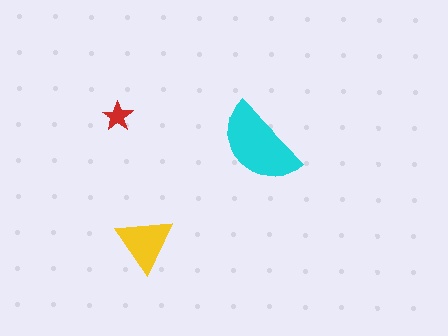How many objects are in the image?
There are 3 objects in the image.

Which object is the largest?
The cyan semicircle.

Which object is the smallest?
The red star.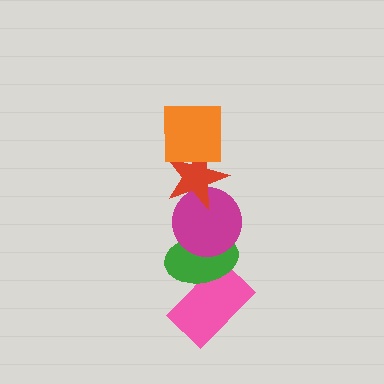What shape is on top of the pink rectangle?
The green ellipse is on top of the pink rectangle.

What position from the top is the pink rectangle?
The pink rectangle is 5th from the top.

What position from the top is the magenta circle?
The magenta circle is 3rd from the top.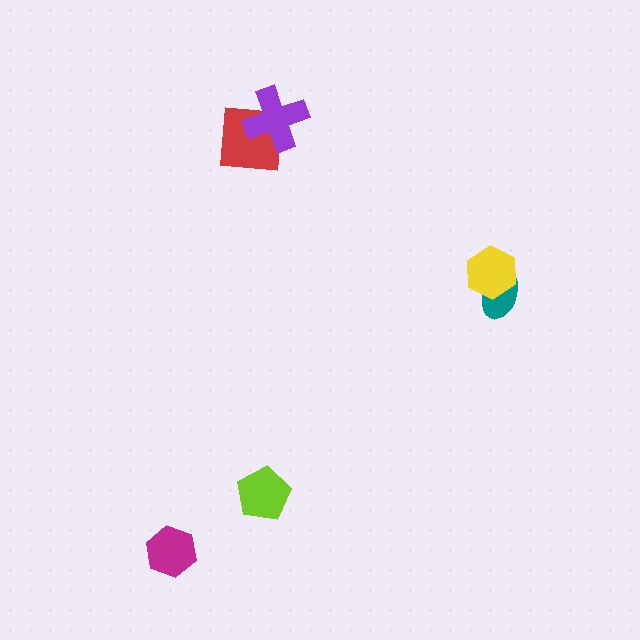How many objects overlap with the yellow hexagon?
1 object overlaps with the yellow hexagon.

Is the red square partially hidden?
Yes, it is partially covered by another shape.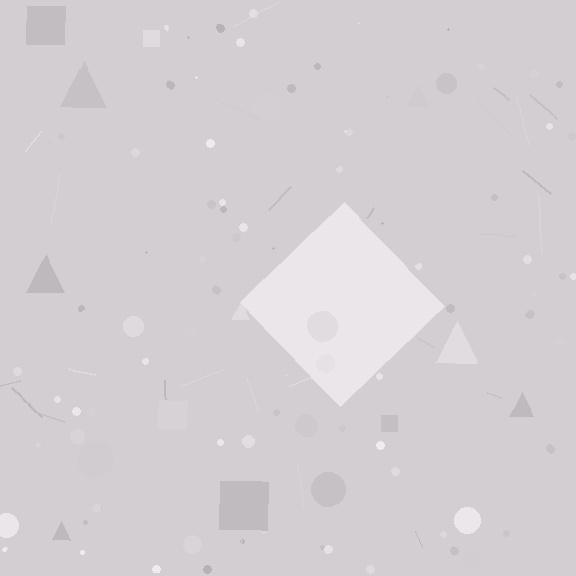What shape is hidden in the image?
A diamond is hidden in the image.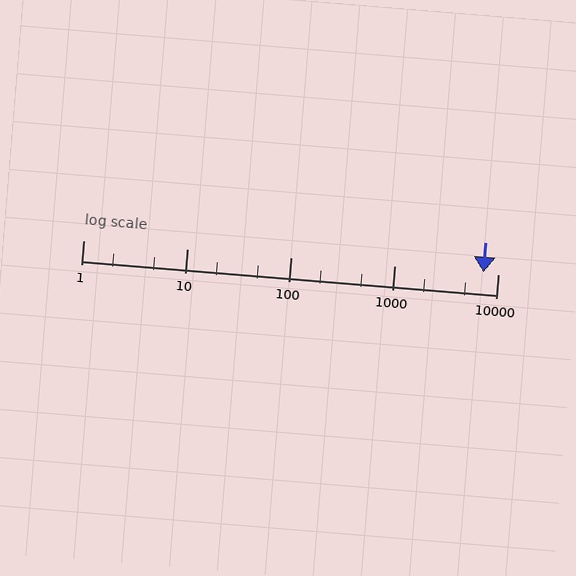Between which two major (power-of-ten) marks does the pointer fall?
The pointer is between 1000 and 10000.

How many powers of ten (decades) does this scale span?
The scale spans 4 decades, from 1 to 10000.